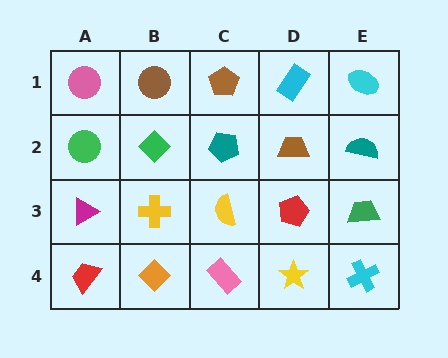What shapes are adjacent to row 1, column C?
A teal pentagon (row 2, column C), a brown circle (row 1, column B), a cyan rectangle (row 1, column D).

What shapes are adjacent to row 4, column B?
A yellow cross (row 3, column B), a red trapezoid (row 4, column A), a pink rectangle (row 4, column C).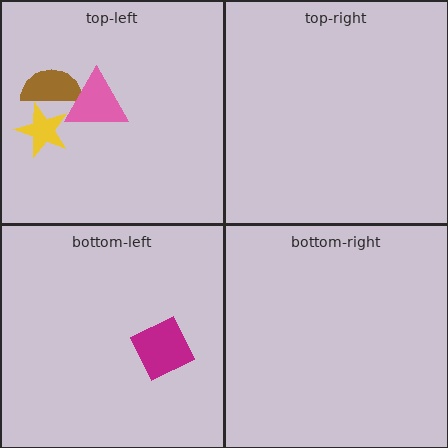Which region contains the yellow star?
The top-left region.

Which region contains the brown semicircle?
The top-left region.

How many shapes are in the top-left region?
3.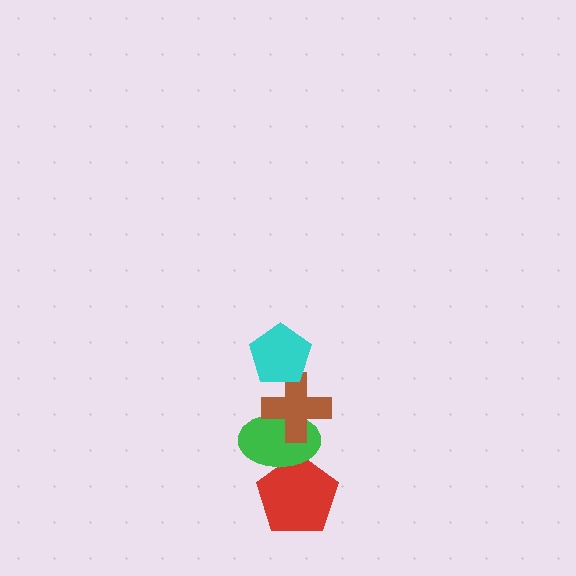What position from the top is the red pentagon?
The red pentagon is 4th from the top.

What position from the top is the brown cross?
The brown cross is 2nd from the top.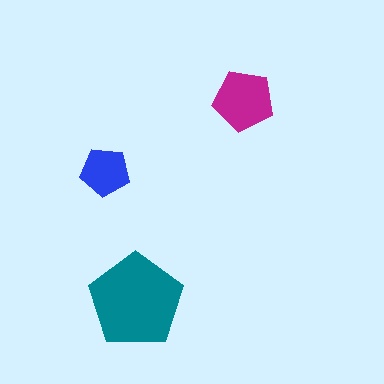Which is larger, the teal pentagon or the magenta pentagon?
The teal one.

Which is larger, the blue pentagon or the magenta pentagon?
The magenta one.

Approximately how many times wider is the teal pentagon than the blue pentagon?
About 2 times wider.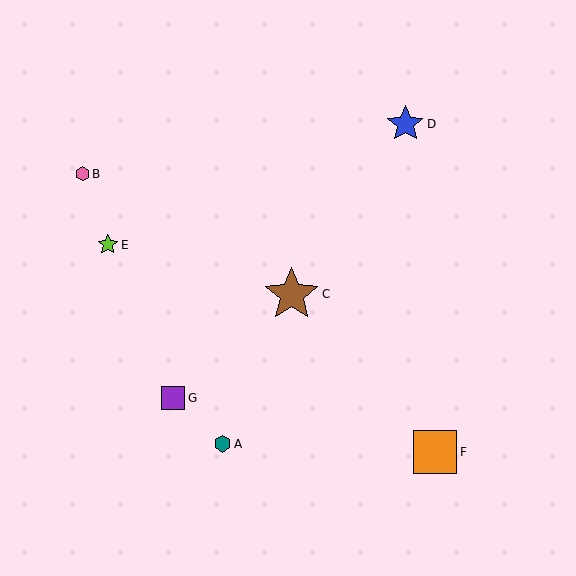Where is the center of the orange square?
The center of the orange square is at (435, 452).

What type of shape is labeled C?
Shape C is a brown star.